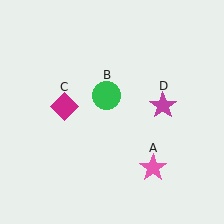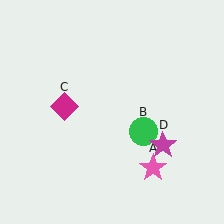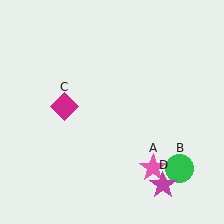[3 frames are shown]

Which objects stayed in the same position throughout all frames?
Pink star (object A) and magenta diamond (object C) remained stationary.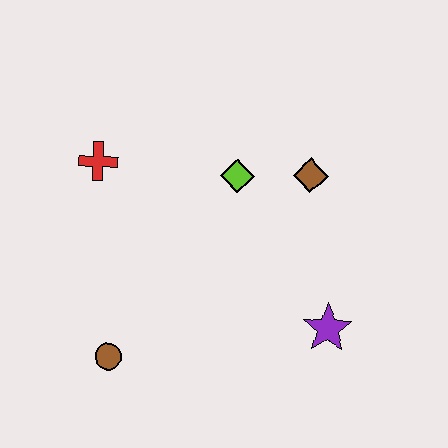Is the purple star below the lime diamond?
Yes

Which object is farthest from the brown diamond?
The brown circle is farthest from the brown diamond.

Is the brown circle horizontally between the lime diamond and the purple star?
No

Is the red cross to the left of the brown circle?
Yes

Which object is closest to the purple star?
The brown diamond is closest to the purple star.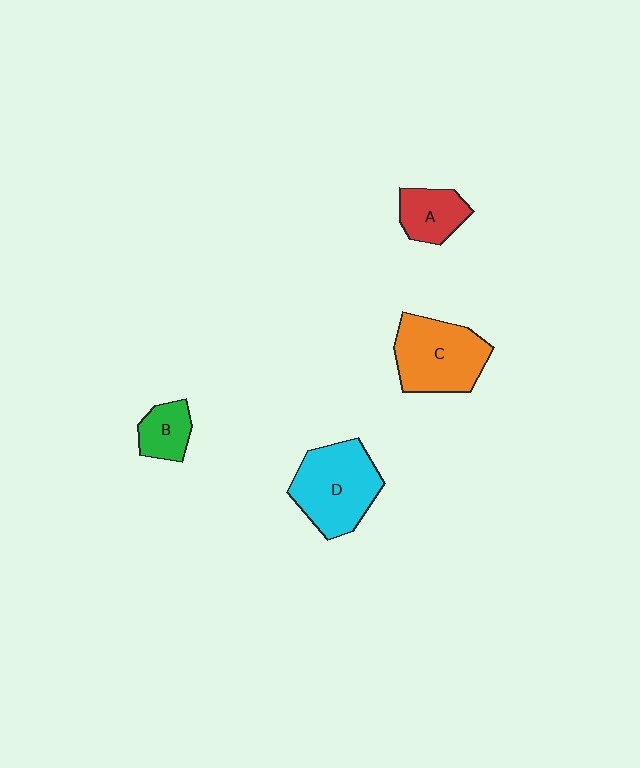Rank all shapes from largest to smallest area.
From largest to smallest: D (cyan), C (orange), A (red), B (green).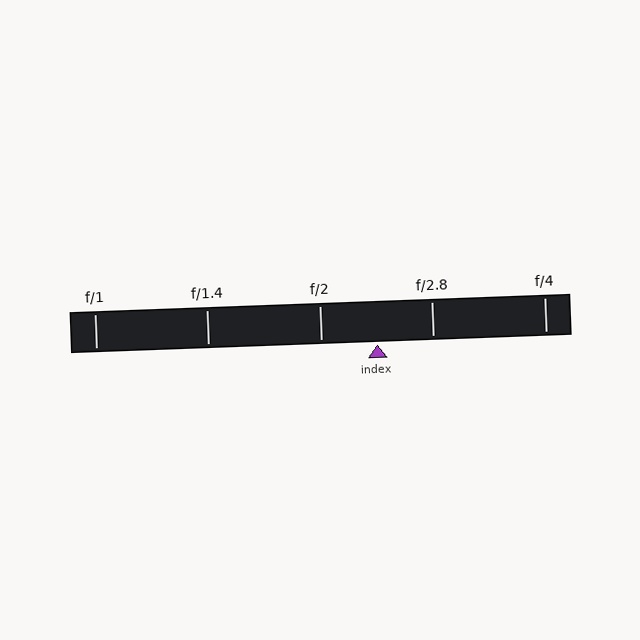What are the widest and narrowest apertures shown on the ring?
The widest aperture shown is f/1 and the narrowest is f/4.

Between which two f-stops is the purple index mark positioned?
The index mark is between f/2 and f/2.8.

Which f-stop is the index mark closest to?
The index mark is closest to f/2.8.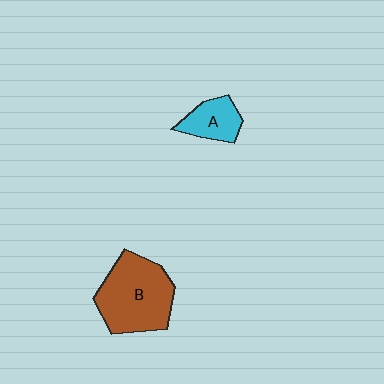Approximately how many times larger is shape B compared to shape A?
Approximately 2.4 times.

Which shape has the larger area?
Shape B (brown).